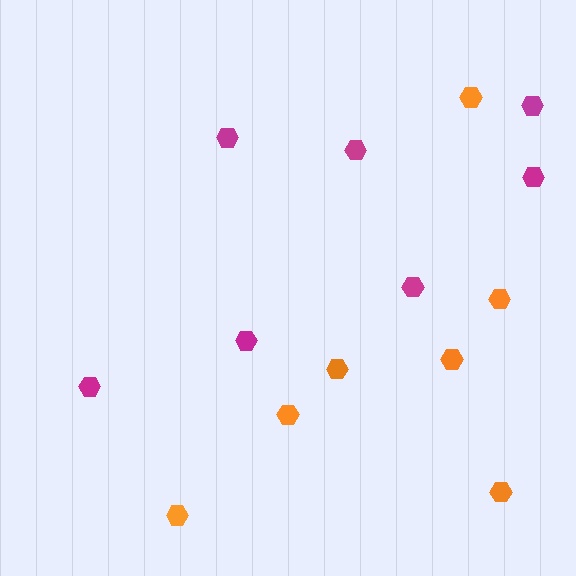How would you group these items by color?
There are 2 groups: one group of magenta hexagons (7) and one group of orange hexagons (7).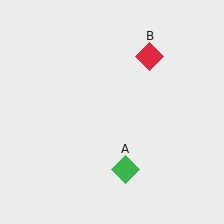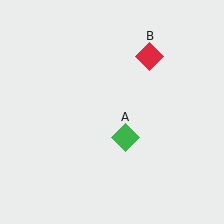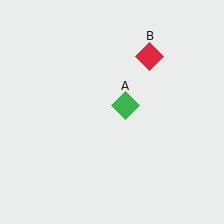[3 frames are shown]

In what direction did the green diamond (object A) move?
The green diamond (object A) moved up.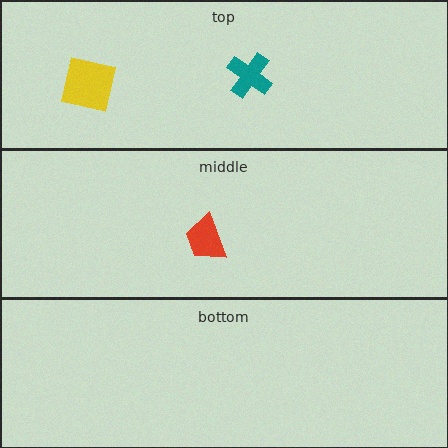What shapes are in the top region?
The teal cross, the yellow square.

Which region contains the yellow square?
The top region.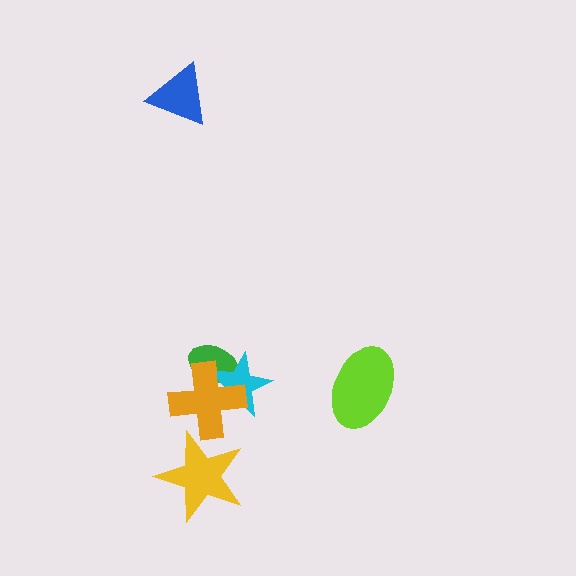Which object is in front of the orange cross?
The yellow star is in front of the orange cross.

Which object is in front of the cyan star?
The orange cross is in front of the cyan star.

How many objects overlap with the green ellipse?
2 objects overlap with the green ellipse.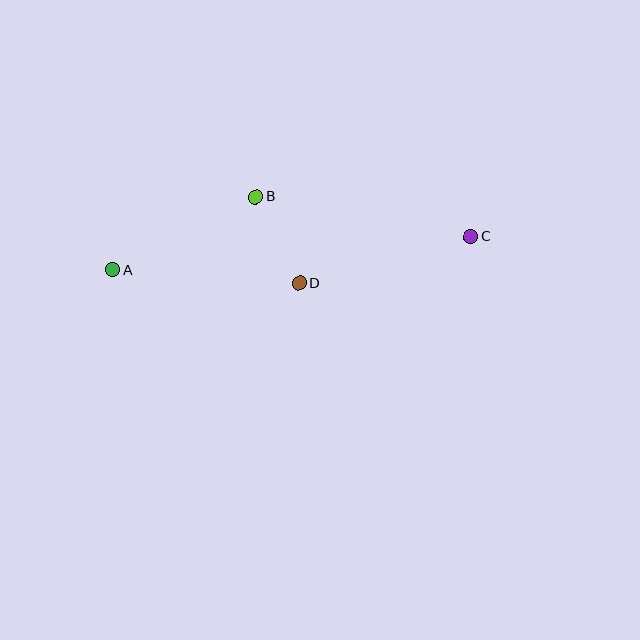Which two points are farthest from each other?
Points A and C are farthest from each other.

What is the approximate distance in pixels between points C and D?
The distance between C and D is approximately 178 pixels.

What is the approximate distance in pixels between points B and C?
The distance between B and C is approximately 219 pixels.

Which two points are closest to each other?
Points B and D are closest to each other.